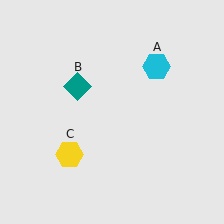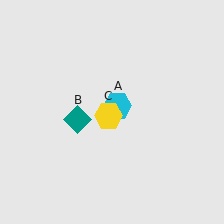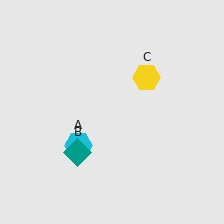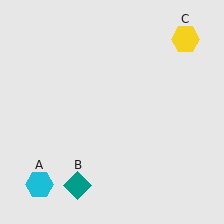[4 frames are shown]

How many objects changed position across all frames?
3 objects changed position: cyan hexagon (object A), teal diamond (object B), yellow hexagon (object C).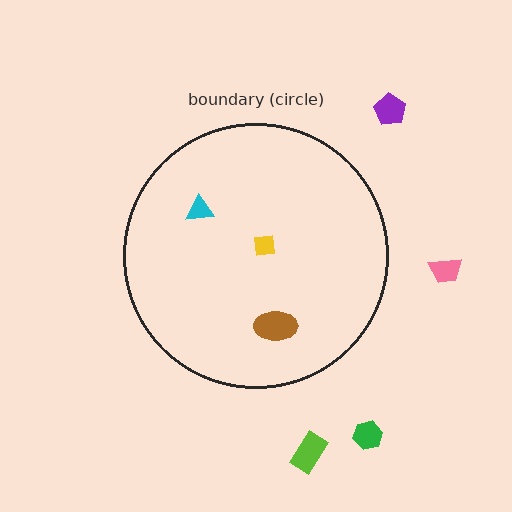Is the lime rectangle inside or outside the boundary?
Outside.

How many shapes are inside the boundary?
3 inside, 4 outside.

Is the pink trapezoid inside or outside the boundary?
Outside.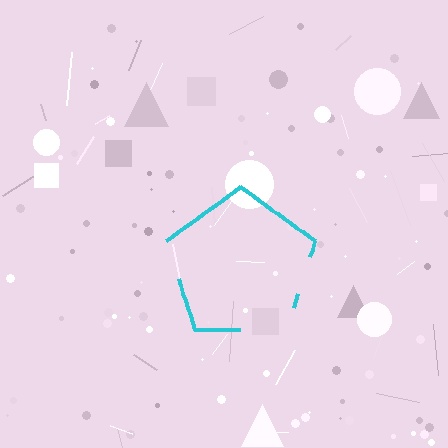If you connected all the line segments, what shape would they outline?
They would outline a pentagon.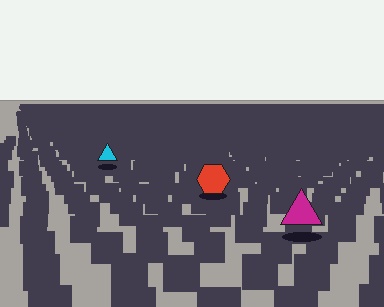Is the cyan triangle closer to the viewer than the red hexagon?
No. The red hexagon is closer — you can tell from the texture gradient: the ground texture is coarser near it.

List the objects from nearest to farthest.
From nearest to farthest: the magenta triangle, the red hexagon, the cyan triangle.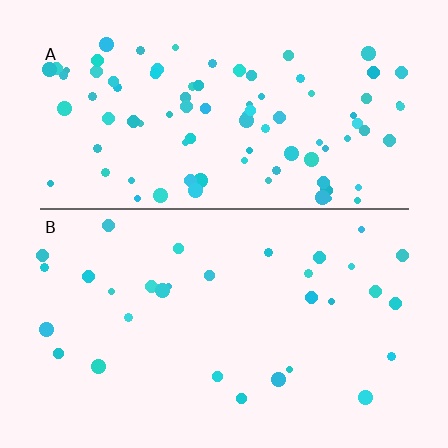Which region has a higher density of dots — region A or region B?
A (the top).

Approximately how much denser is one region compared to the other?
Approximately 2.9× — region A over region B.